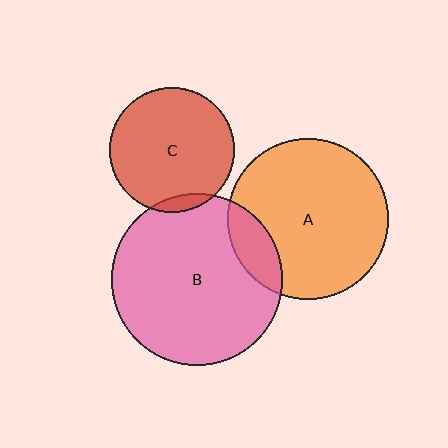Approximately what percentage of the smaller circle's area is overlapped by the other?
Approximately 5%.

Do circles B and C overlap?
Yes.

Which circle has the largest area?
Circle B (pink).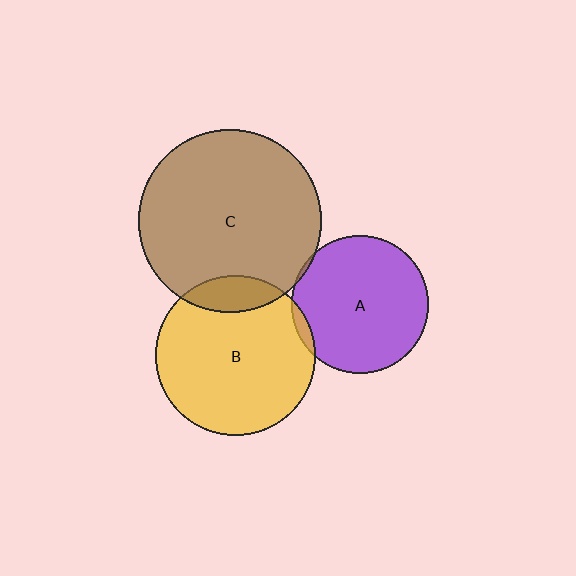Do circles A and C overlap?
Yes.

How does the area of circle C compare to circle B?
Approximately 1.3 times.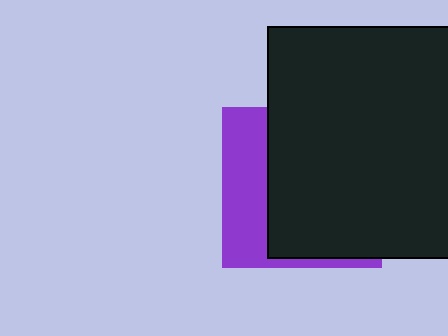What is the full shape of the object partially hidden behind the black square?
The partially hidden object is a purple square.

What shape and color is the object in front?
The object in front is a black square.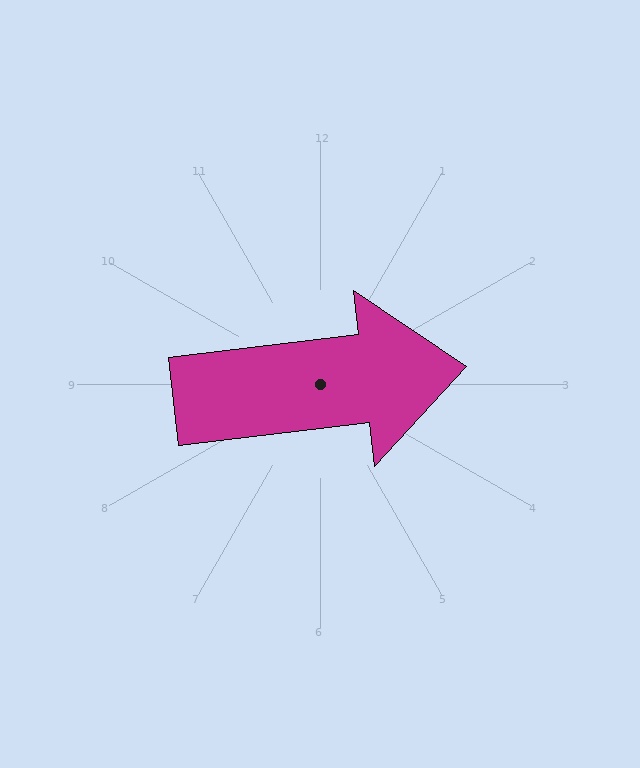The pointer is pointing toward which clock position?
Roughly 3 o'clock.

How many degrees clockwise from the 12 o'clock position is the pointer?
Approximately 83 degrees.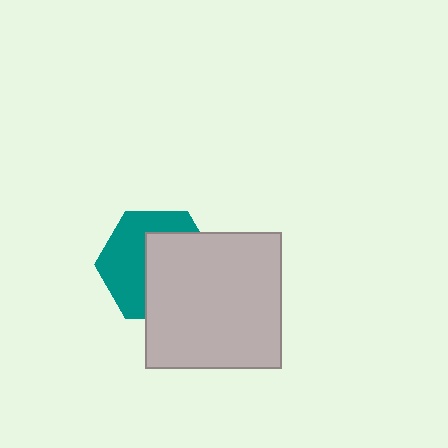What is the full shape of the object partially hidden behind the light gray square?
The partially hidden object is a teal hexagon.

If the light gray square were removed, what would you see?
You would see the complete teal hexagon.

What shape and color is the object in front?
The object in front is a light gray square.